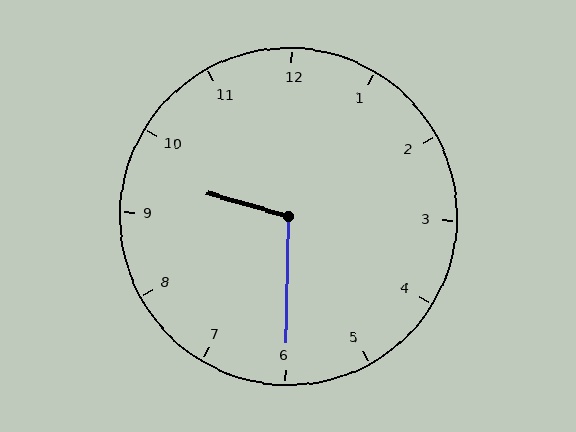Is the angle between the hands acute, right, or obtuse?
It is obtuse.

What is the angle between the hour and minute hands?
Approximately 105 degrees.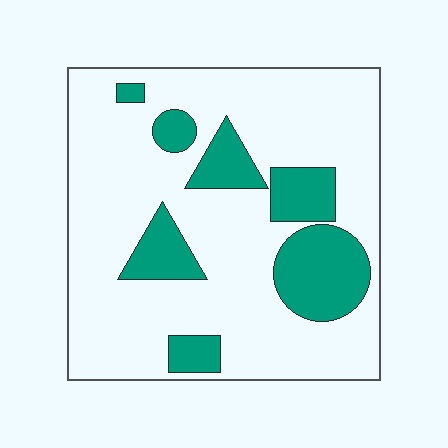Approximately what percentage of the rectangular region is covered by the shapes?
Approximately 20%.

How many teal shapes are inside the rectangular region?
7.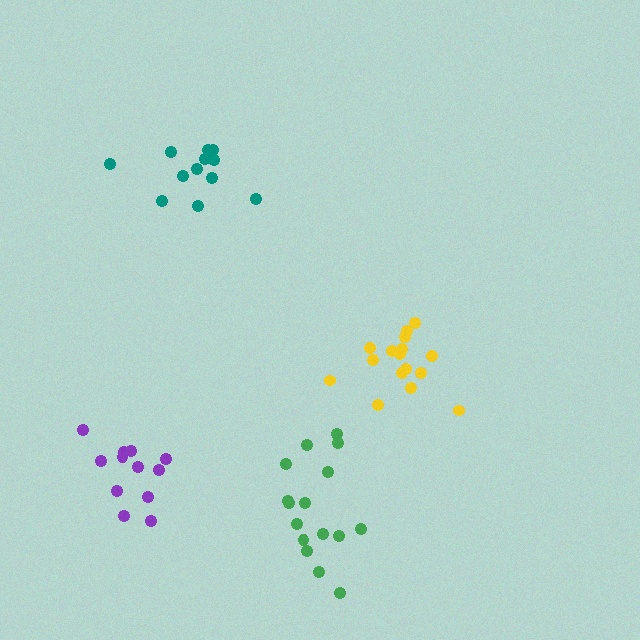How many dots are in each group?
Group 1: 12 dots, Group 2: 13 dots, Group 3: 16 dots, Group 4: 16 dots (57 total).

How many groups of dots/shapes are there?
There are 4 groups.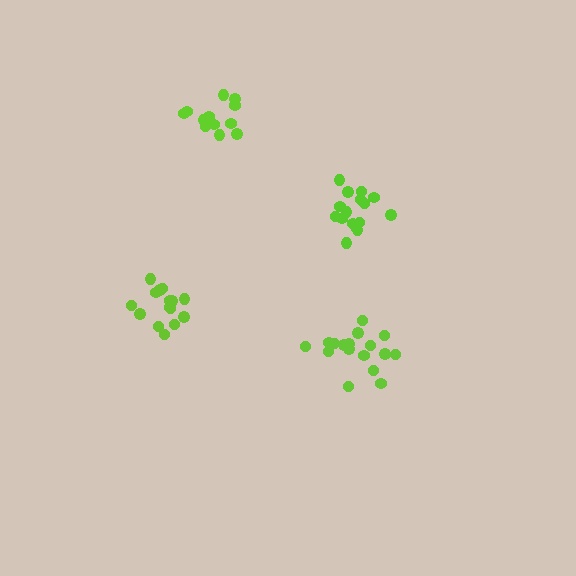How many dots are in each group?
Group 1: 15 dots, Group 2: 17 dots, Group 3: 16 dots, Group 4: 16 dots (64 total).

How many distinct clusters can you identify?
There are 4 distinct clusters.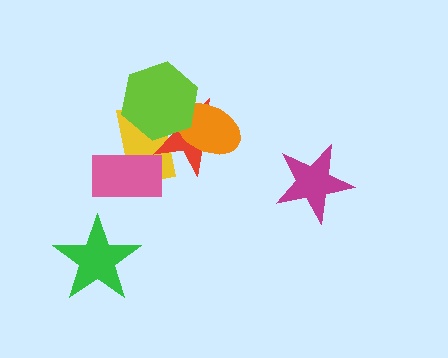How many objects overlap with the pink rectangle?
1 object overlaps with the pink rectangle.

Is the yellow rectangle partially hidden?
Yes, it is partially covered by another shape.